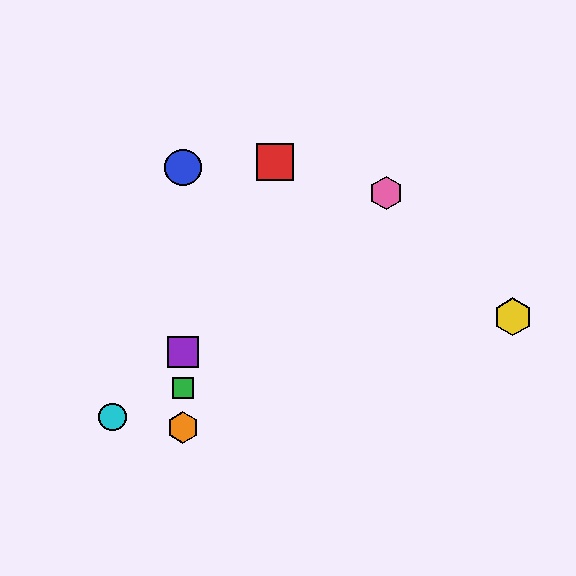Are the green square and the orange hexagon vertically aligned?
Yes, both are at x≈183.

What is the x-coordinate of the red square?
The red square is at x≈275.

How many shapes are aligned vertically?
4 shapes (the blue circle, the green square, the purple square, the orange hexagon) are aligned vertically.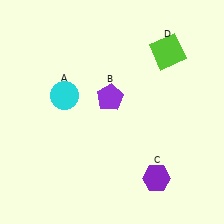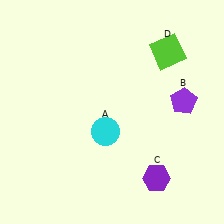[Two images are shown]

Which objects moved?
The objects that moved are: the cyan circle (A), the purple pentagon (B).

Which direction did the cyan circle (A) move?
The cyan circle (A) moved right.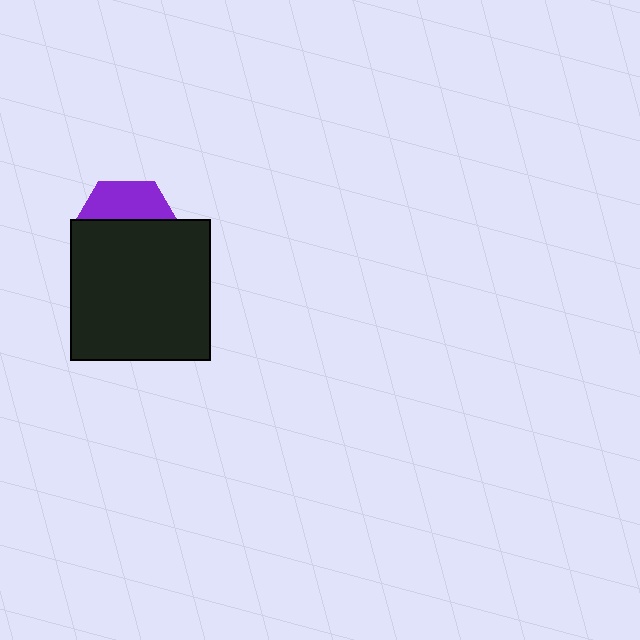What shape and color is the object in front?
The object in front is a black square.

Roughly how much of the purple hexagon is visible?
A small part of it is visible (roughly 36%).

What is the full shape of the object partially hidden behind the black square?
The partially hidden object is a purple hexagon.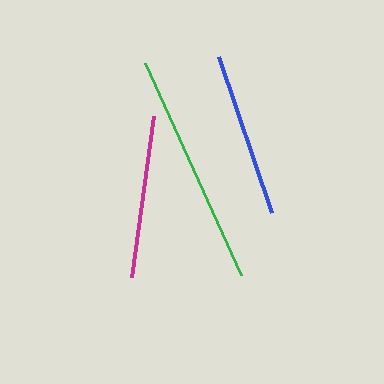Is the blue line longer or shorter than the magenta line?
The blue line is longer than the magenta line.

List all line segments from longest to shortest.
From longest to shortest: green, blue, magenta.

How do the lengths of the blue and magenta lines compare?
The blue and magenta lines are approximately the same length.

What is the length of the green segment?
The green segment is approximately 233 pixels long.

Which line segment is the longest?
The green line is the longest at approximately 233 pixels.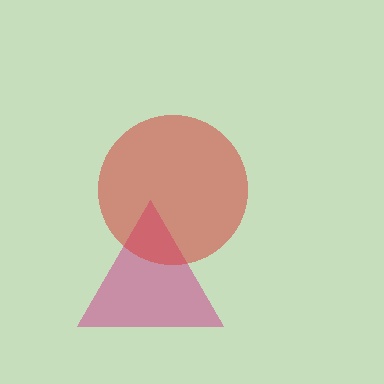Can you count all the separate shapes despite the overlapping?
Yes, there are 2 separate shapes.